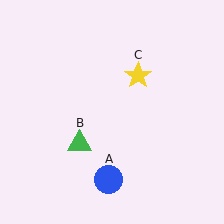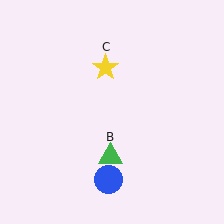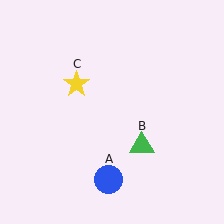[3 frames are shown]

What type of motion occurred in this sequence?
The green triangle (object B), yellow star (object C) rotated counterclockwise around the center of the scene.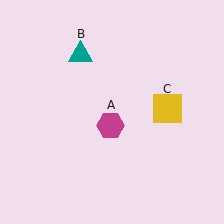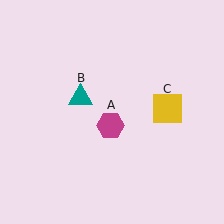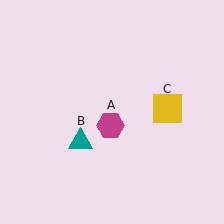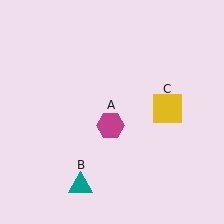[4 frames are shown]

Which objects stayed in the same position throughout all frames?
Magenta hexagon (object A) and yellow square (object C) remained stationary.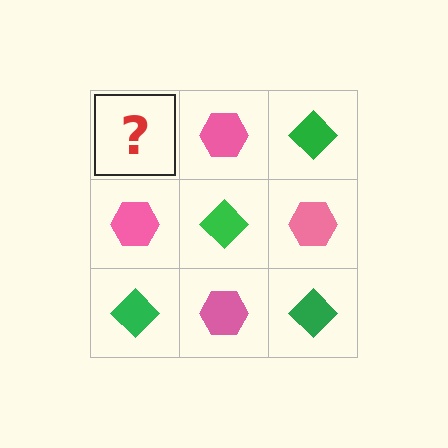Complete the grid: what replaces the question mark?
The question mark should be replaced with a green diamond.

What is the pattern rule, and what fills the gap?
The rule is that it alternates green diamond and pink hexagon in a checkerboard pattern. The gap should be filled with a green diamond.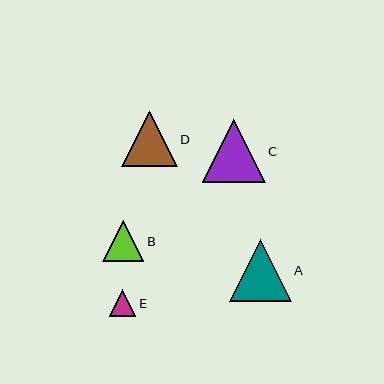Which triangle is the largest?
Triangle C is the largest with a size of approximately 63 pixels.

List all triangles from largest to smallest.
From largest to smallest: C, A, D, B, E.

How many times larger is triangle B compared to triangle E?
Triangle B is approximately 1.5 times the size of triangle E.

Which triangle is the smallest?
Triangle E is the smallest with a size of approximately 27 pixels.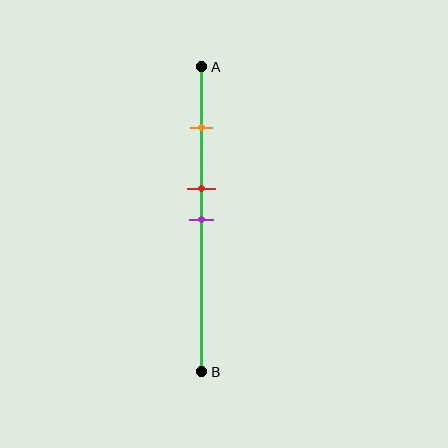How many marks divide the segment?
There are 3 marks dividing the segment.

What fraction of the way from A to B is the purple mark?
The purple mark is approximately 50% (0.5) of the way from A to B.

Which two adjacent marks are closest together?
The red and purple marks are the closest adjacent pair.